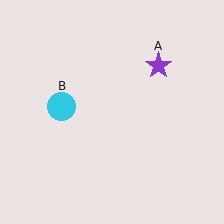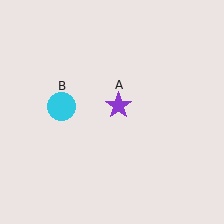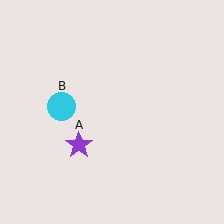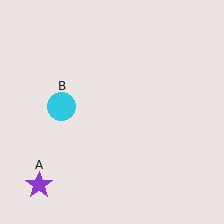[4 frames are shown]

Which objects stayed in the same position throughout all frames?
Cyan circle (object B) remained stationary.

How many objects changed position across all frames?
1 object changed position: purple star (object A).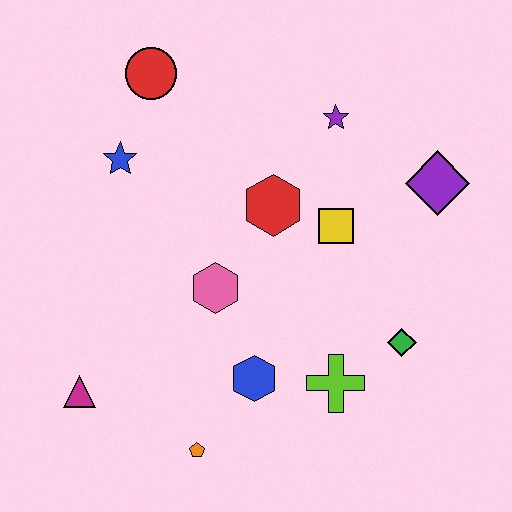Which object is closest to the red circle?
The blue star is closest to the red circle.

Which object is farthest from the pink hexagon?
The purple diamond is farthest from the pink hexagon.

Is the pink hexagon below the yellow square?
Yes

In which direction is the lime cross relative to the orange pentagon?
The lime cross is to the right of the orange pentagon.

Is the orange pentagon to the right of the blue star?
Yes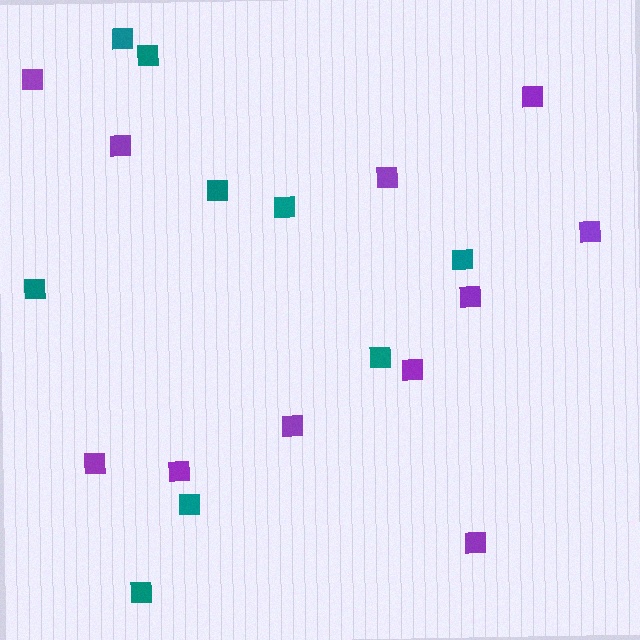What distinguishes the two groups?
There are 2 groups: one group of purple squares (11) and one group of teal squares (9).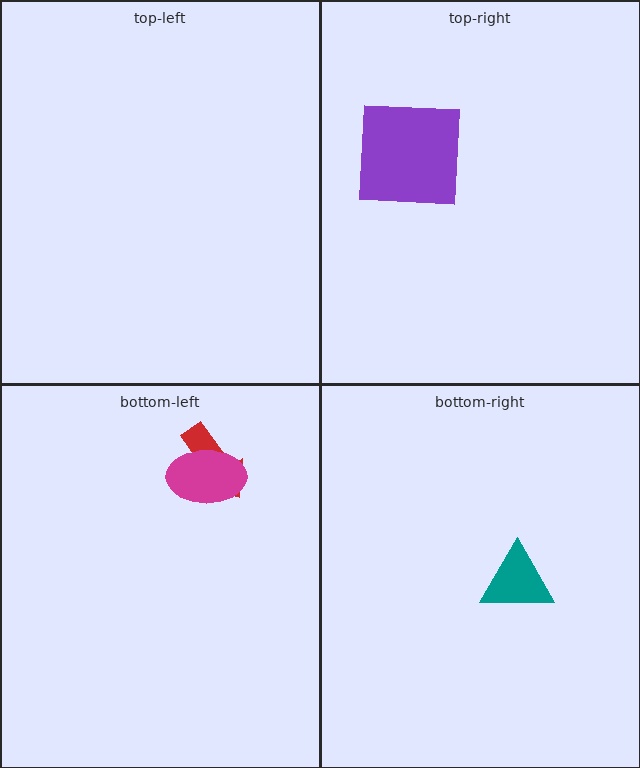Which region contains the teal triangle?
The bottom-right region.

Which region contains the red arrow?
The bottom-left region.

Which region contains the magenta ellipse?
The bottom-left region.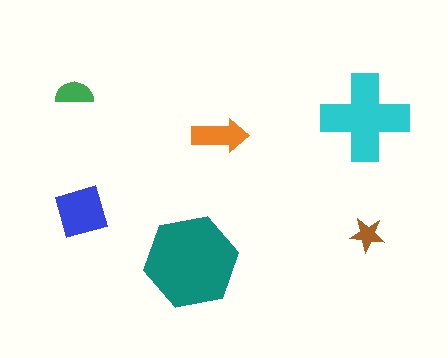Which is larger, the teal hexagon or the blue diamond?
The teal hexagon.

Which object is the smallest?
The brown star.